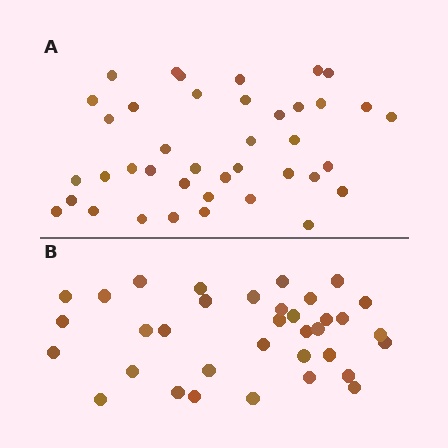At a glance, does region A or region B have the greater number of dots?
Region A (the top region) has more dots.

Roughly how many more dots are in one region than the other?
Region A has about 5 more dots than region B.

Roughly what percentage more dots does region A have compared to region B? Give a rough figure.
About 15% more.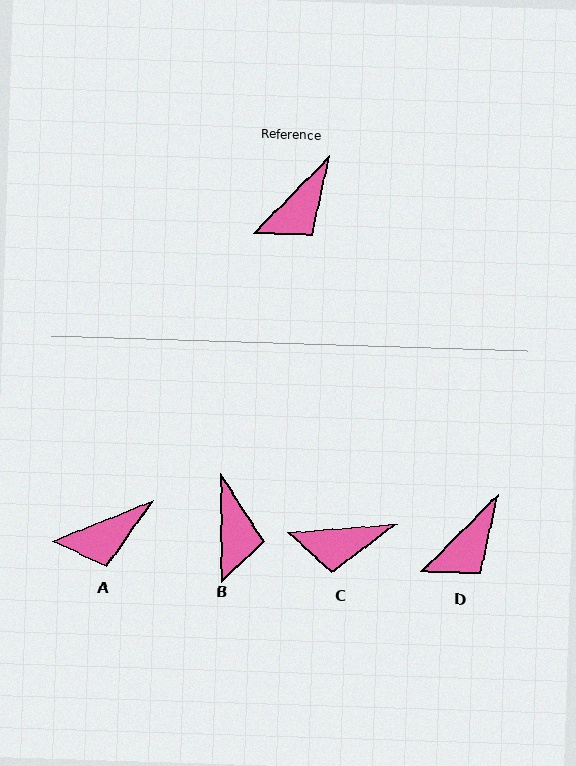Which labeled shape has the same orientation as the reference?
D.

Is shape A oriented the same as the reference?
No, it is off by about 24 degrees.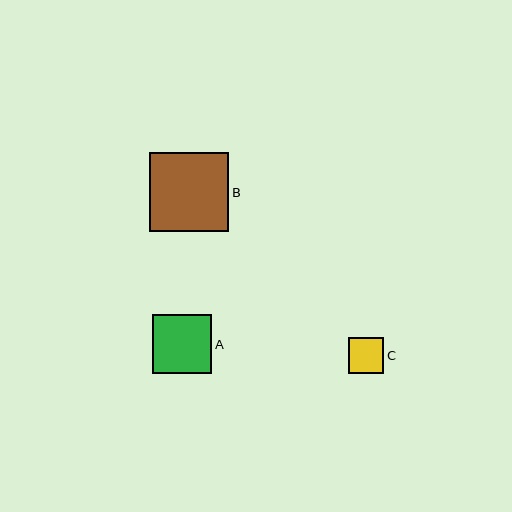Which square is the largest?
Square B is the largest with a size of approximately 79 pixels.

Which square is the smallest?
Square C is the smallest with a size of approximately 36 pixels.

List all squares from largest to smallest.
From largest to smallest: B, A, C.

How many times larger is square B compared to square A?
Square B is approximately 1.3 times the size of square A.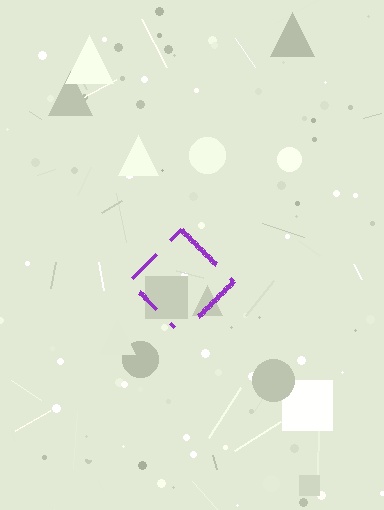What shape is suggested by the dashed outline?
The dashed outline suggests a diamond.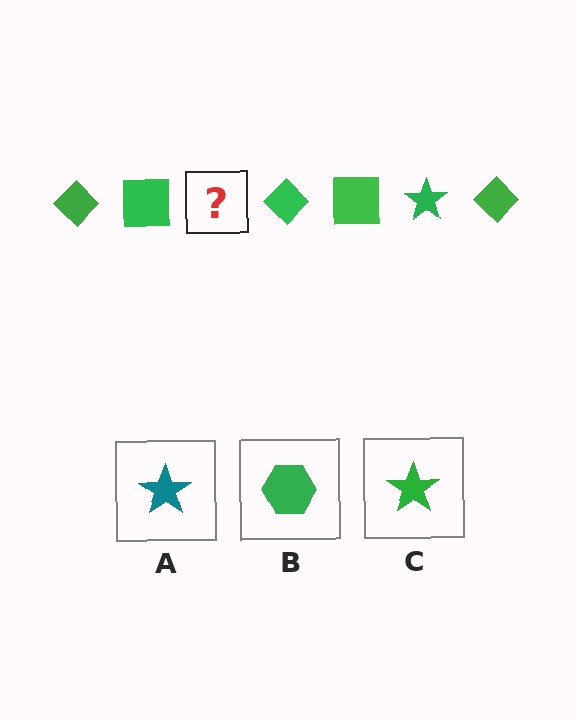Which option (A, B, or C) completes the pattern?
C.